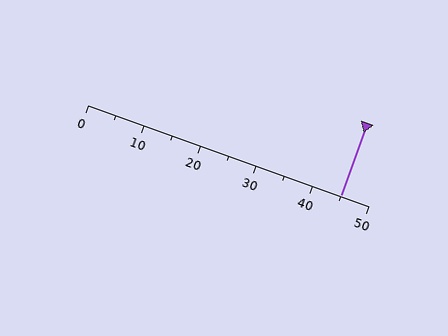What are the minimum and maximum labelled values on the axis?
The axis runs from 0 to 50.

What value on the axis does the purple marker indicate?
The marker indicates approximately 45.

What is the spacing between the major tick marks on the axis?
The major ticks are spaced 10 apart.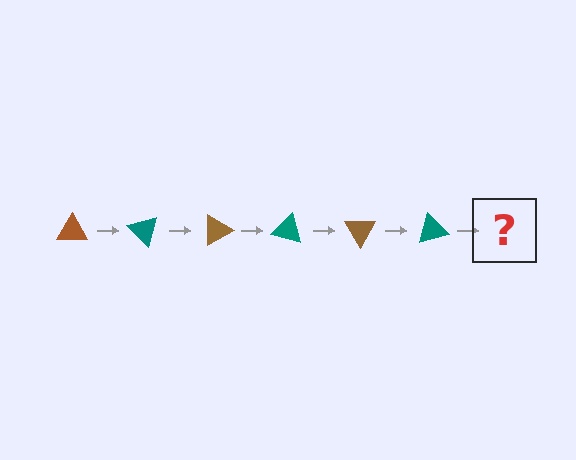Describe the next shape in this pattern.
It should be a brown triangle, rotated 270 degrees from the start.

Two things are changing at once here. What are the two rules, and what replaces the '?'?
The two rules are that it rotates 45 degrees each step and the color cycles through brown and teal. The '?' should be a brown triangle, rotated 270 degrees from the start.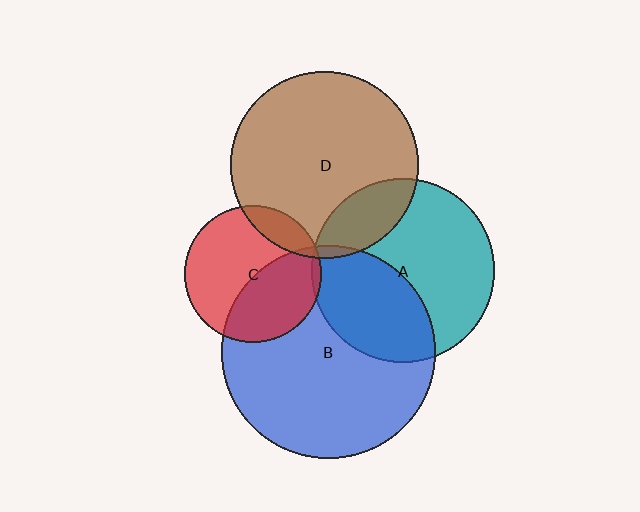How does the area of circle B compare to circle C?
Approximately 2.4 times.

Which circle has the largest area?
Circle B (blue).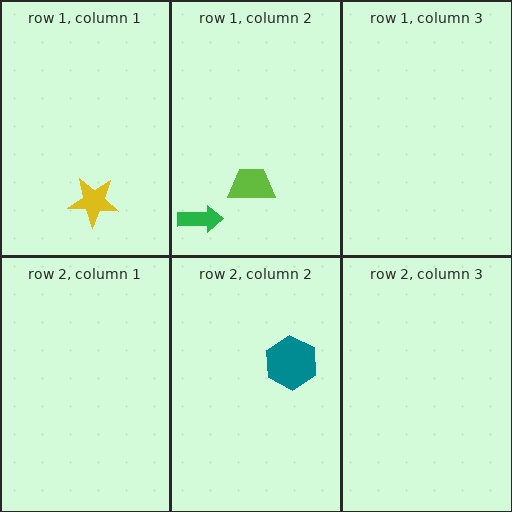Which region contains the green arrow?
The row 1, column 2 region.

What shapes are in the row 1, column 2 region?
The green arrow, the lime trapezoid.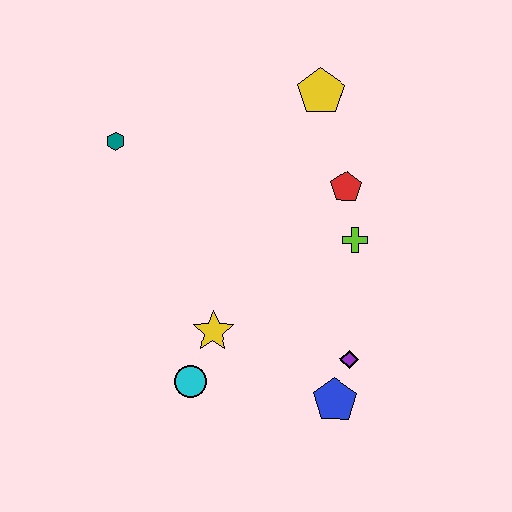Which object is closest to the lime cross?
The red pentagon is closest to the lime cross.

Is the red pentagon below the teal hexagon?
Yes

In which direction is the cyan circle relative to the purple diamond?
The cyan circle is to the left of the purple diamond.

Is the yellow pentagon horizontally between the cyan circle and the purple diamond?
Yes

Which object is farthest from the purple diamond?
The teal hexagon is farthest from the purple diamond.